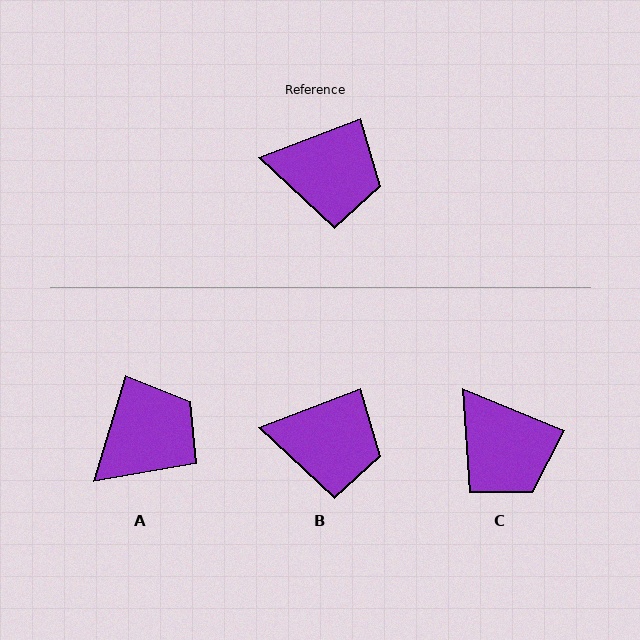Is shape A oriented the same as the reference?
No, it is off by about 53 degrees.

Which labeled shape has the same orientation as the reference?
B.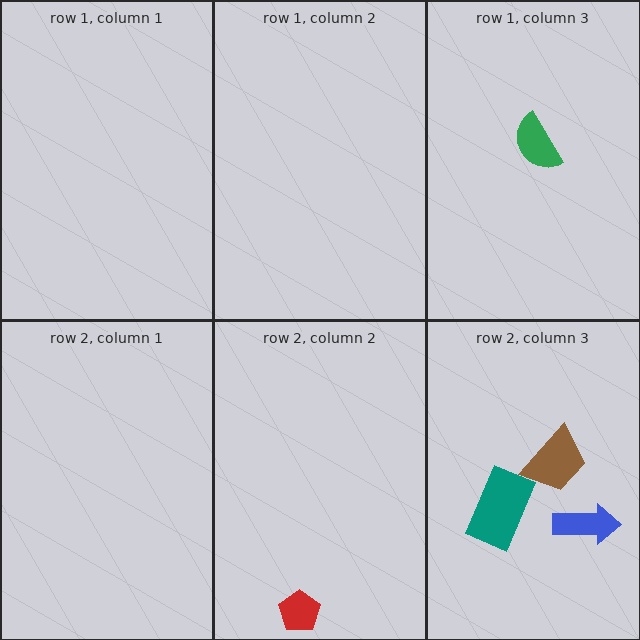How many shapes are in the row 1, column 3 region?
1.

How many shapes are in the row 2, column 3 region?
3.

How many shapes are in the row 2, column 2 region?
1.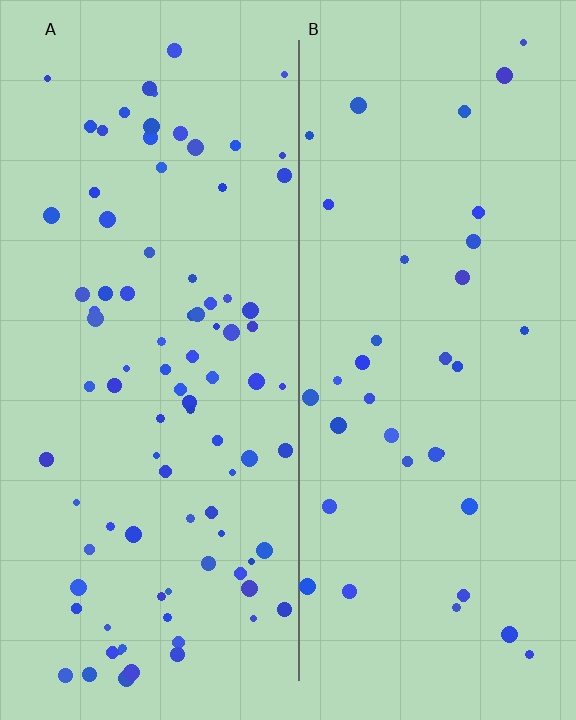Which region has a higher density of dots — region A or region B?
A (the left).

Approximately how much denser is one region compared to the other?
Approximately 2.5× — region A over region B.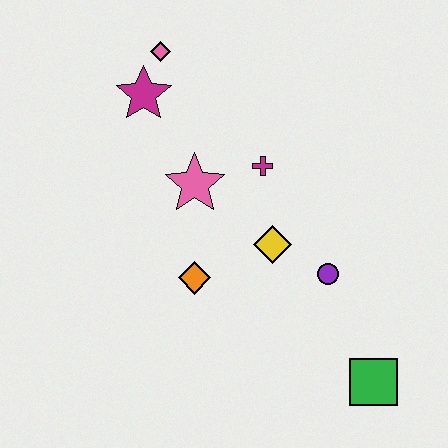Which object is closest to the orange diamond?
The yellow diamond is closest to the orange diamond.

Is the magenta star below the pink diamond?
Yes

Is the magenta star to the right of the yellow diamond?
No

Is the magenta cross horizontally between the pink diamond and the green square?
Yes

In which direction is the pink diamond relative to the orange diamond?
The pink diamond is above the orange diamond.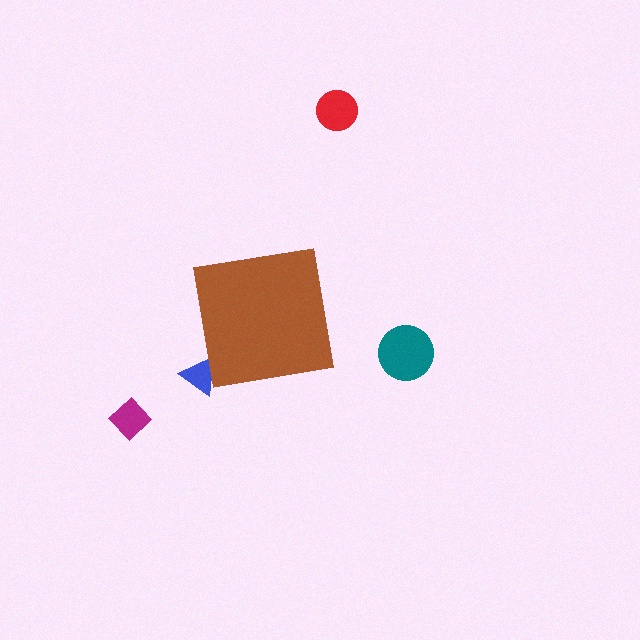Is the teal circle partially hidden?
No, the teal circle is fully visible.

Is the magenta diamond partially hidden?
No, the magenta diamond is fully visible.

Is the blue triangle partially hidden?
Yes, the blue triangle is partially hidden behind the brown square.